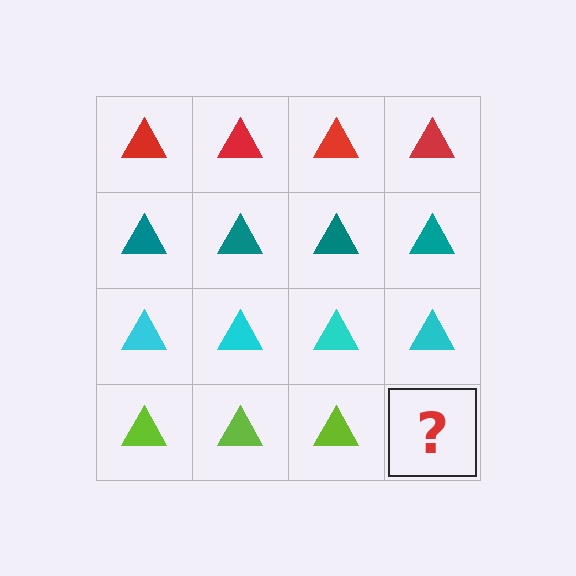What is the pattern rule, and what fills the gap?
The rule is that each row has a consistent color. The gap should be filled with a lime triangle.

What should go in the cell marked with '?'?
The missing cell should contain a lime triangle.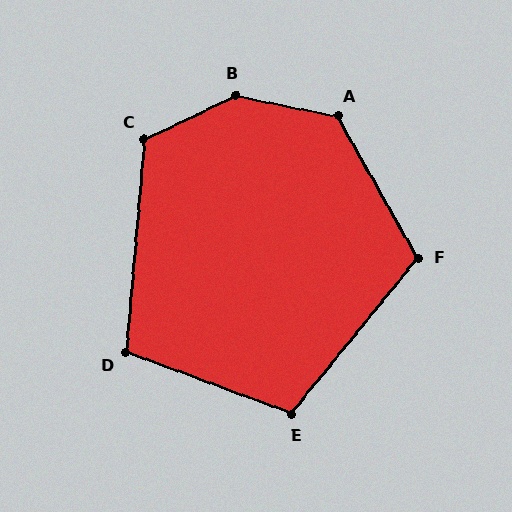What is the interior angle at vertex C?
Approximately 120 degrees (obtuse).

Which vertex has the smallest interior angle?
D, at approximately 105 degrees.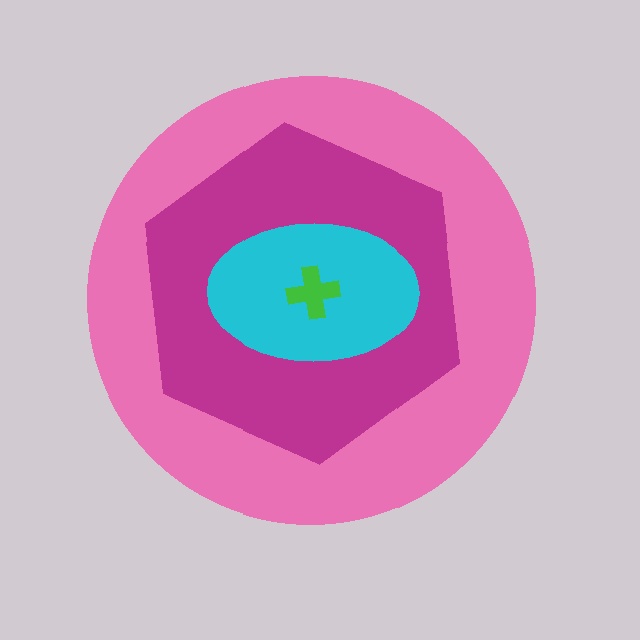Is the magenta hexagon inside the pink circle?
Yes.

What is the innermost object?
The green cross.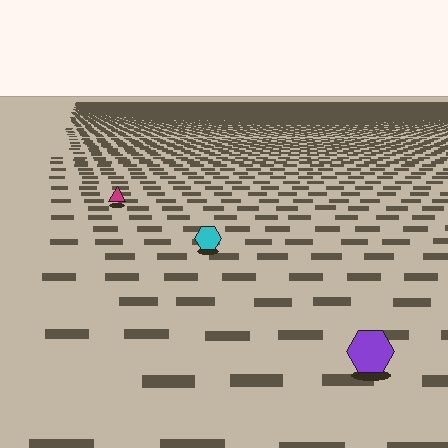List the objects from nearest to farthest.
From nearest to farthest: the purple hexagon, the cyan hexagon, the magenta triangle.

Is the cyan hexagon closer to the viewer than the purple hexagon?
No. The purple hexagon is closer — you can tell from the texture gradient: the ground texture is coarser near it.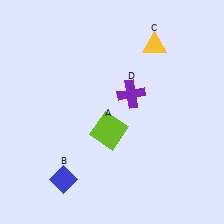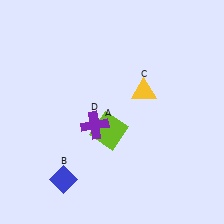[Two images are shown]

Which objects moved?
The objects that moved are: the yellow triangle (C), the purple cross (D).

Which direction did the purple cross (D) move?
The purple cross (D) moved left.